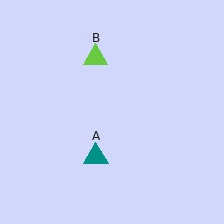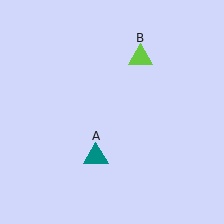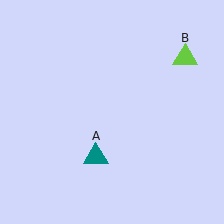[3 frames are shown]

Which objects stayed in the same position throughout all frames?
Teal triangle (object A) remained stationary.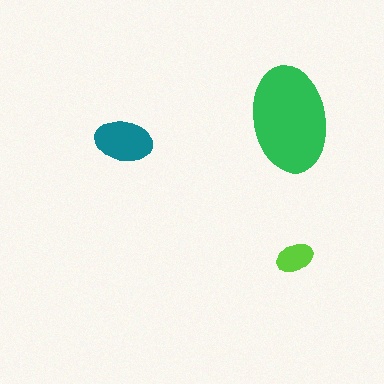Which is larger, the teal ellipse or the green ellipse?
The green one.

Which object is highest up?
The green ellipse is topmost.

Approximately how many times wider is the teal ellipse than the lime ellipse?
About 1.5 times wider.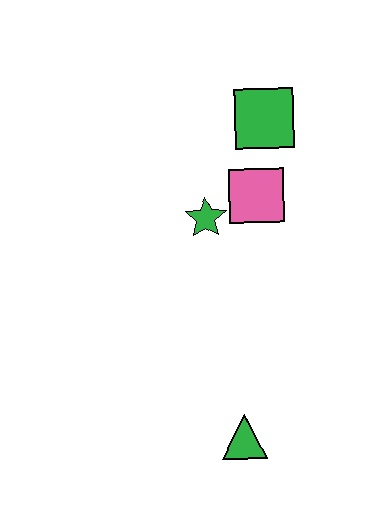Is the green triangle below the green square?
Yes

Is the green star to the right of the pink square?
No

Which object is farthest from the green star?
The green triangle is farthest from the green star.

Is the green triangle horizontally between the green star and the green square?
Yes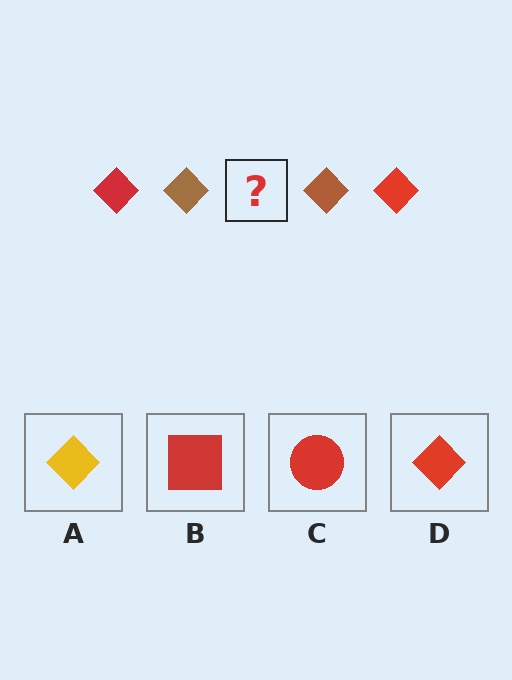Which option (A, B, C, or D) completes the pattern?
D.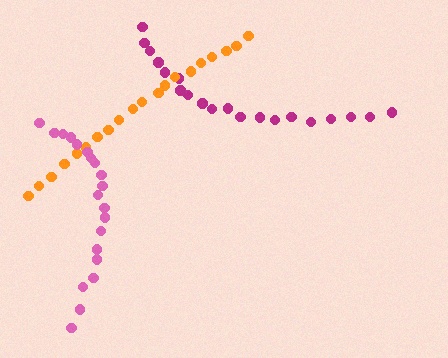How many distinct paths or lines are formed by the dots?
There are 3 distinct paths.